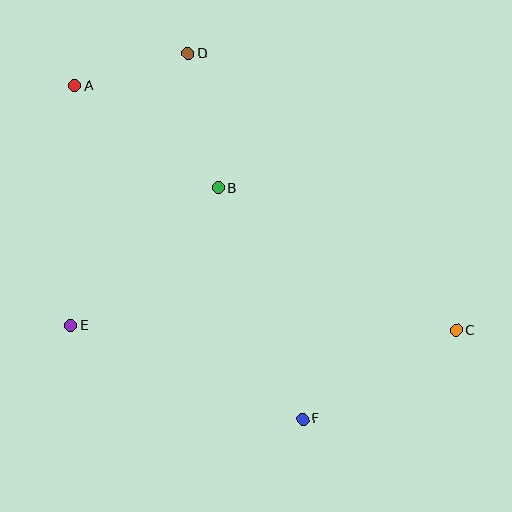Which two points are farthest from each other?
Points A and C are farthest from each other.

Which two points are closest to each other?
Points A and D are closest to each other.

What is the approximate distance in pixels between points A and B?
The distance between A and B is approximately 176 pixels.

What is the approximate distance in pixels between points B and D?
The distance between B and D is approximately 137 pixels.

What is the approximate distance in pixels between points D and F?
The distance between D and F is approximately 383 pixels.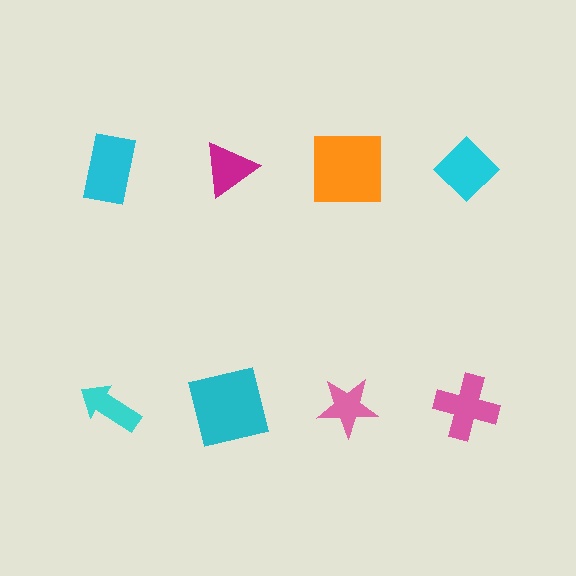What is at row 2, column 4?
A pink cross.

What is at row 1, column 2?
A magenta triangle.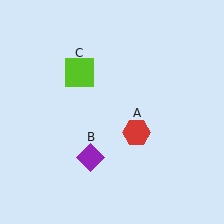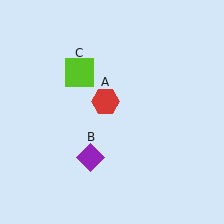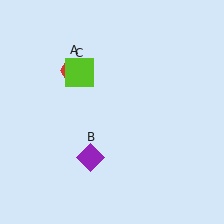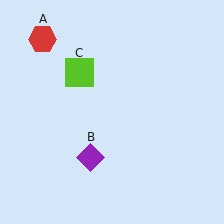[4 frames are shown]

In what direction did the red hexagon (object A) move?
The red hexagon (object A) moved up and to the left.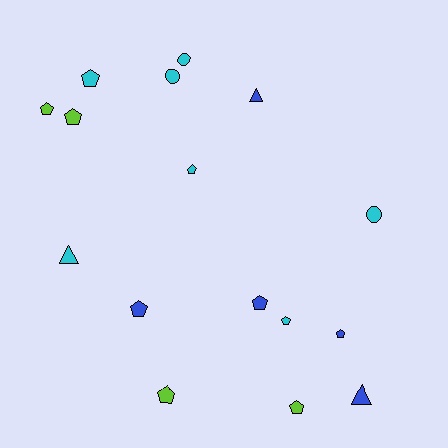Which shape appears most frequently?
Pentagon, with 10 objects.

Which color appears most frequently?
Cyan, with 7 objects.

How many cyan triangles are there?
There is 1 cyan triangle.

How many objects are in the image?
There are 16 objects.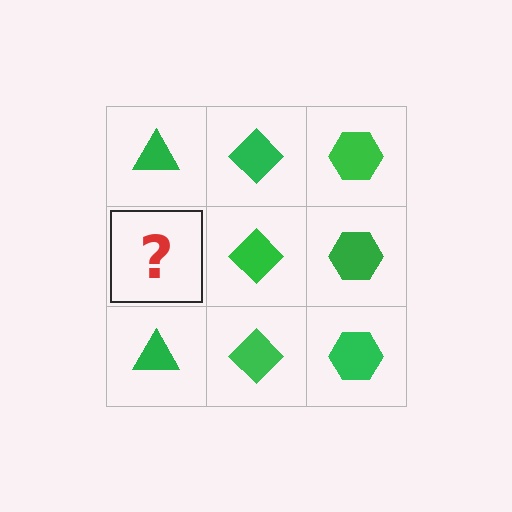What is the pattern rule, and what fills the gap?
The rule is that each column has a consistent shape. The gap should be filled with a green triangle.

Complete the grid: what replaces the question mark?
The question mark should be replaced with a green triangle.